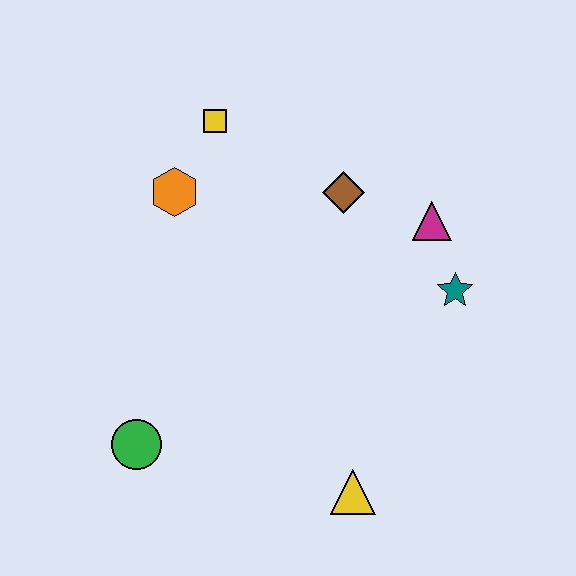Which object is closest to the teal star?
The magenta triangle is closest to the teal star.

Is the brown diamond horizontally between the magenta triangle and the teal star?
No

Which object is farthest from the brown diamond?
The green circle is farthest from the brown diamond.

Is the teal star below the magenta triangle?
Yes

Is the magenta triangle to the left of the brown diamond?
No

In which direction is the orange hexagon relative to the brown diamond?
The orange hexagon is to the left of the brown diamond.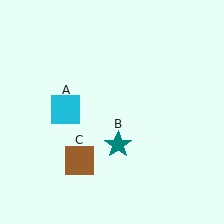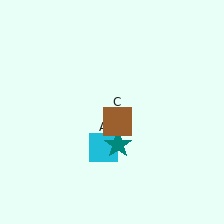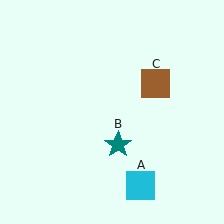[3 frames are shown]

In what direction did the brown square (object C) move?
The brown square (object C) moved up and to the right.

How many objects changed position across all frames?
2 objects changed position: cyan square (object A), brown square (object C).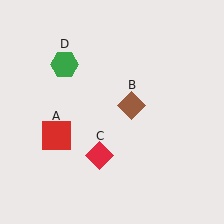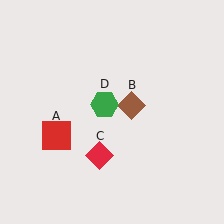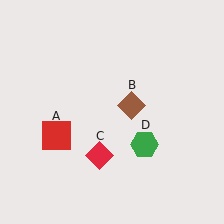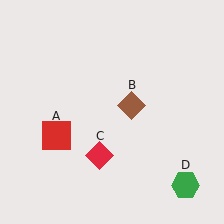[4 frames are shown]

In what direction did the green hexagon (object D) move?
The green hexagon (object D) moved down and to the right.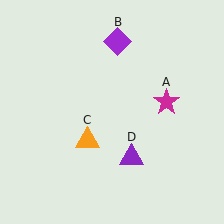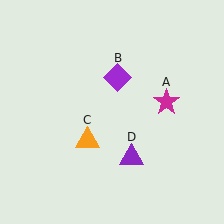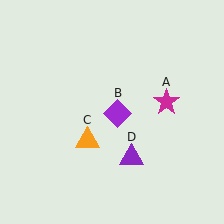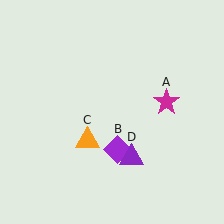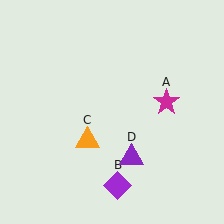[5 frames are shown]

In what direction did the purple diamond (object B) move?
The purple diamond (object B) moved down.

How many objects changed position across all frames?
1 object changed position: purple diamond (object B).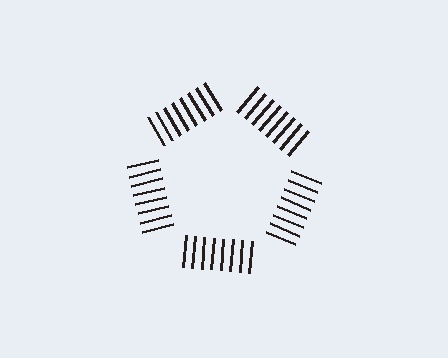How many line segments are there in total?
40 — 8 along each of the 5 edges.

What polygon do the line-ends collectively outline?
An illusory pentagon — the line segments terminate on its edges but no continuous stroke is drawn.